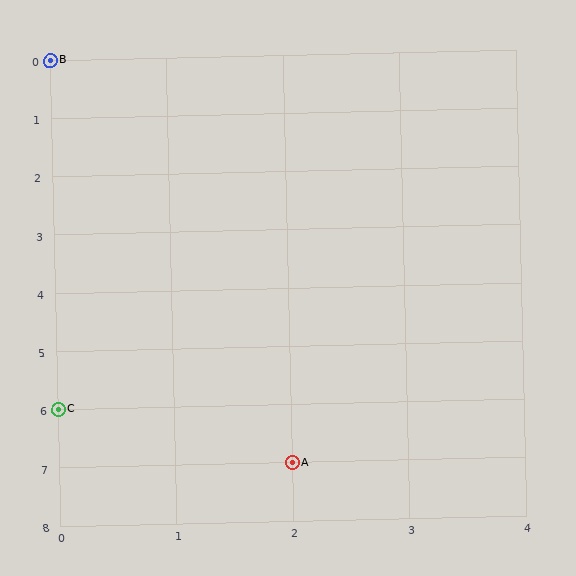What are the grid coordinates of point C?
Point C is at grid coordinates (0, 6).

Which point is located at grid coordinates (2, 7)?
Point A is at (2, 7).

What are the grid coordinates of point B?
Point B is at grid coordinates (0, 0).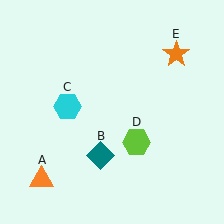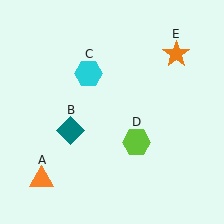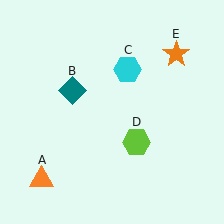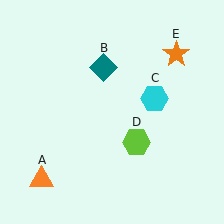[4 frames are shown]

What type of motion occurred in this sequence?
The teal diamond (object B), cyan hexagon (object C) rotated clockwise around the center of the scene.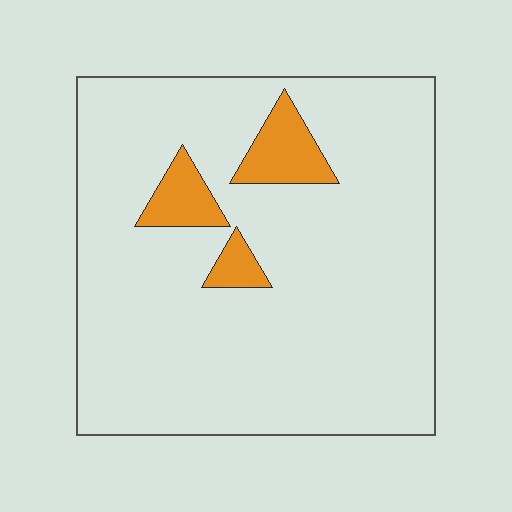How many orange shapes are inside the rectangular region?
3.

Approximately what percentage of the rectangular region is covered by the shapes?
Approximately 10%.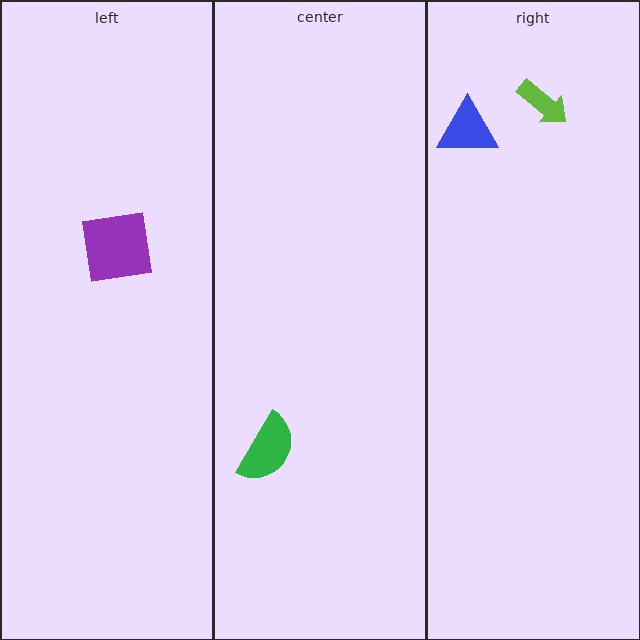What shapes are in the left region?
The purple square.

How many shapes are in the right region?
2.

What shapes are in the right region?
The blue triangle, the lime arrow.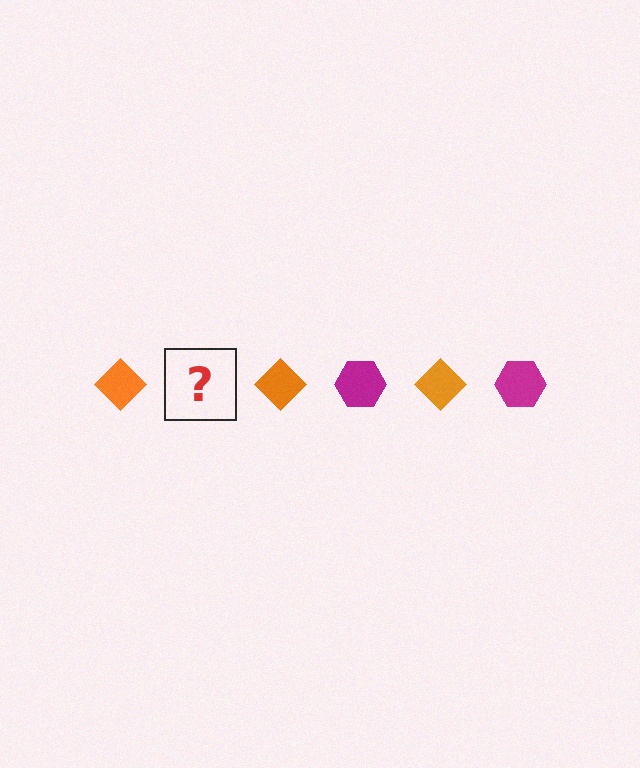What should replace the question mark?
The question mark should be replaced with a magenta hexagon.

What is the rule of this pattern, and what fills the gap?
The rule is that the pattern alternates between orange diamond and magenta hexagon. The gap should be filled with a magenta hexagon.